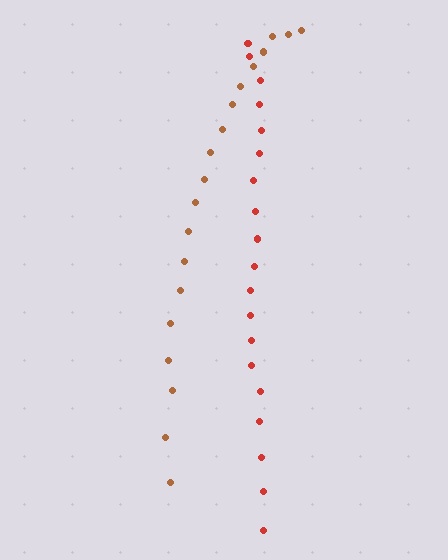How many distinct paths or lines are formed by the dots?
There are 2 distinct paths.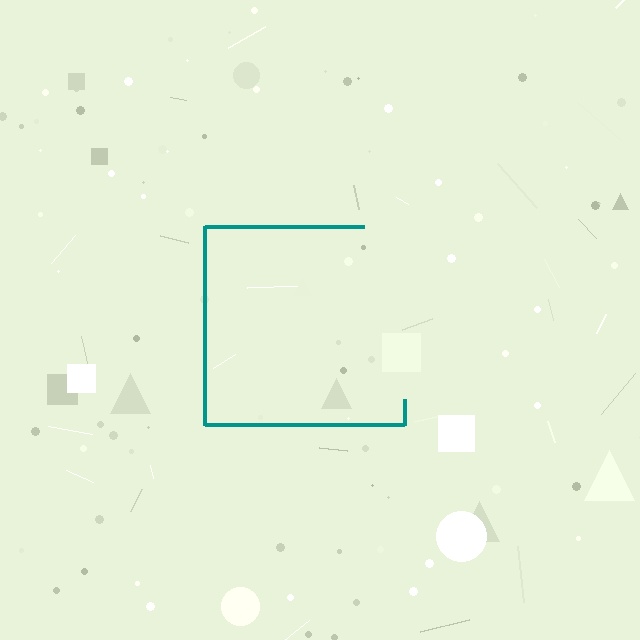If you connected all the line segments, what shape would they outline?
They would outline a square.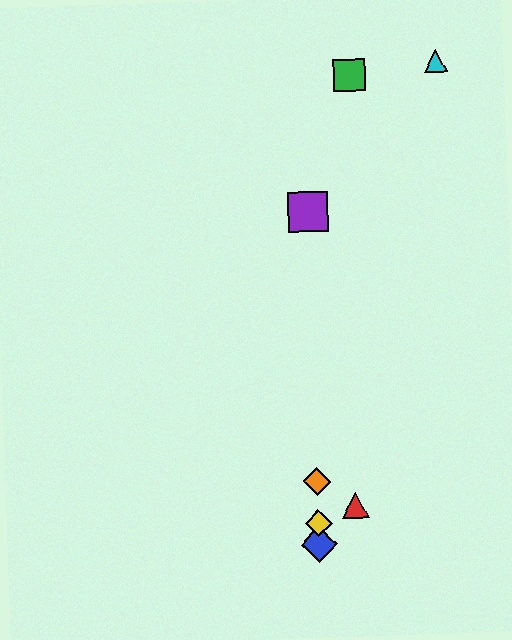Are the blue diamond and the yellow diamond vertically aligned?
Yes, both are at x≈319.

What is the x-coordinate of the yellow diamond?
The yellow diamond is at x≈319.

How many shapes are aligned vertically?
4 shapes (the blue diamond, the yellow diamond, the purple square, the orange diamond) are aligned vertically.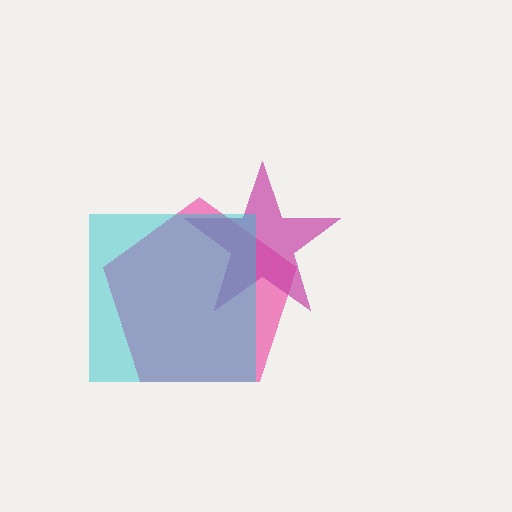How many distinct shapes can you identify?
There are 3 distinct shapes: a pink pentagon, a magenta star, a cyan square.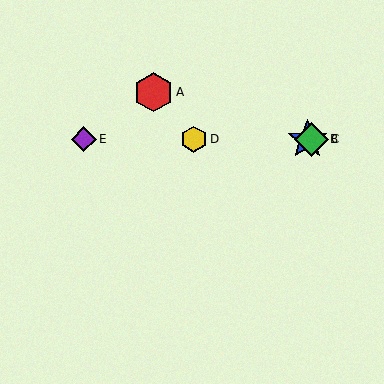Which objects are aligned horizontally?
Objects B, C, D, E are aligned horizontally.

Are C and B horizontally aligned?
Yes, both are at y≈139.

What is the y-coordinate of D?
Object D is at y≈139.